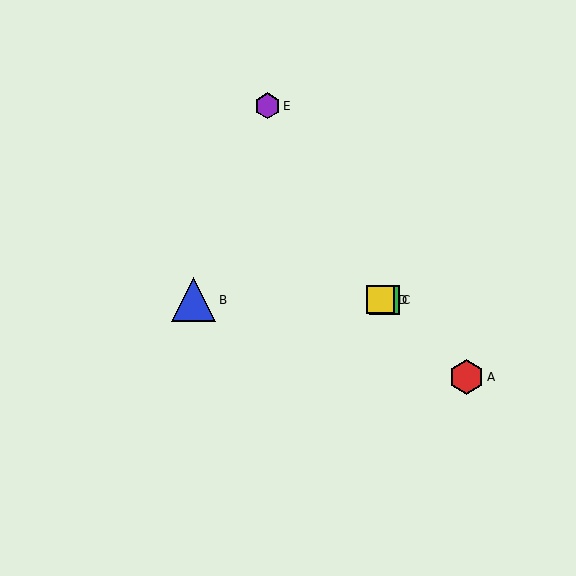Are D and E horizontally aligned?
No, D is at y≈300 and E is at y≈106.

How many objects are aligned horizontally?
3 objects (B, C, D) are aligned horizontally.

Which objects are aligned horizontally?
Objects B, C, D are aligned horizontally.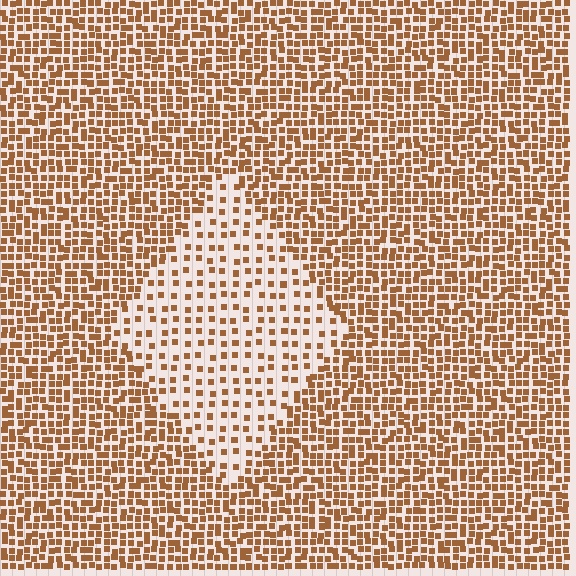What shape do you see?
I see a diamond.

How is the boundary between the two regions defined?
The boundary is defined by a change in element density (approximately 2.3x ratio). All elements are the same color, size, and shape.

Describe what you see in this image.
The image contains small brown elements arranged at two different densities. A diamond-shaped region is visible where the elements are less densely packed than the surrounding area.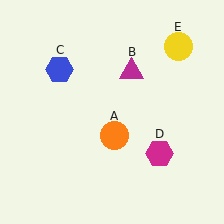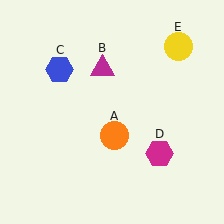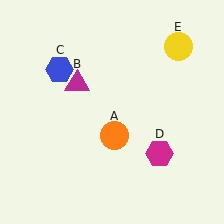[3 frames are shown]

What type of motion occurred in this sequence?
The magenta triangle (object B) rotated counterclockwise around the center of the scene.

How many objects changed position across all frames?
1 object changed position: magenta triangle (object B).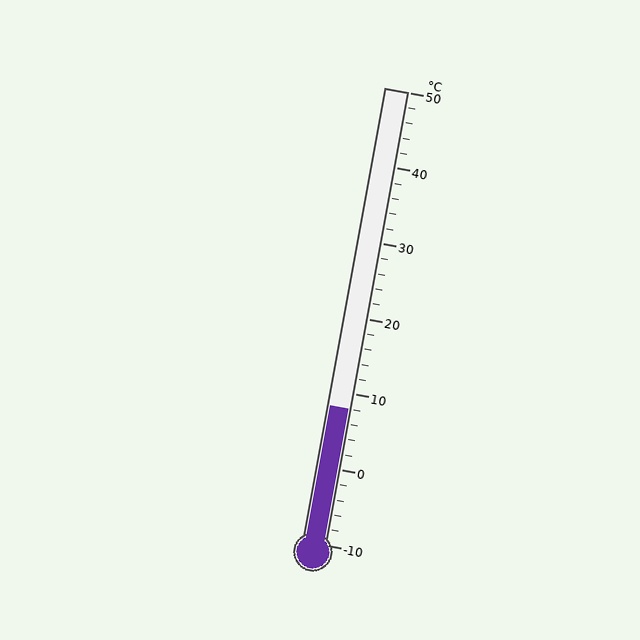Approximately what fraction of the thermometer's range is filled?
The thermometer is filled to approximately 30% of its range.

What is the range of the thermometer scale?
The thermometer scale ranges from -10°C to 50°C.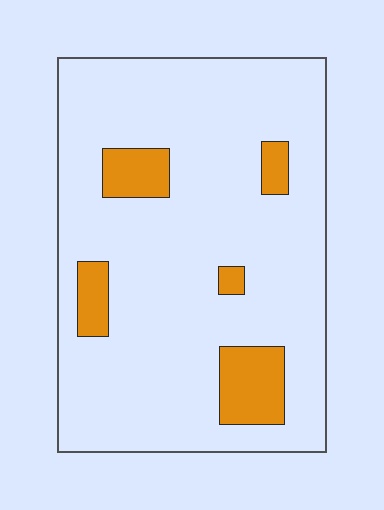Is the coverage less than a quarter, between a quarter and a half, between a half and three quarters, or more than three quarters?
Less than a quarter.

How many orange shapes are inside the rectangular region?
5.